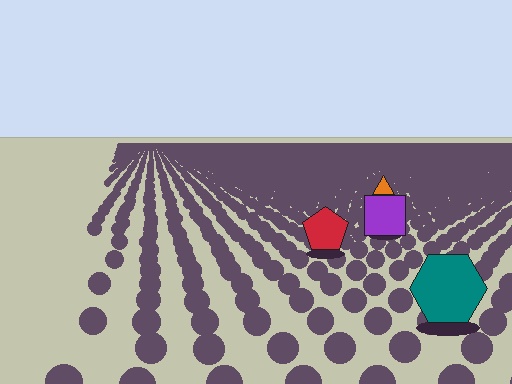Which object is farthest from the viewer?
The orange triangle is farthest from the viewer. It appears smaller and the ground texture around it is denser.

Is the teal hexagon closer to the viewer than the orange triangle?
Yes. The teal hexagon is closer — you can tell from the texture gradient: the ground texture is coarser near it.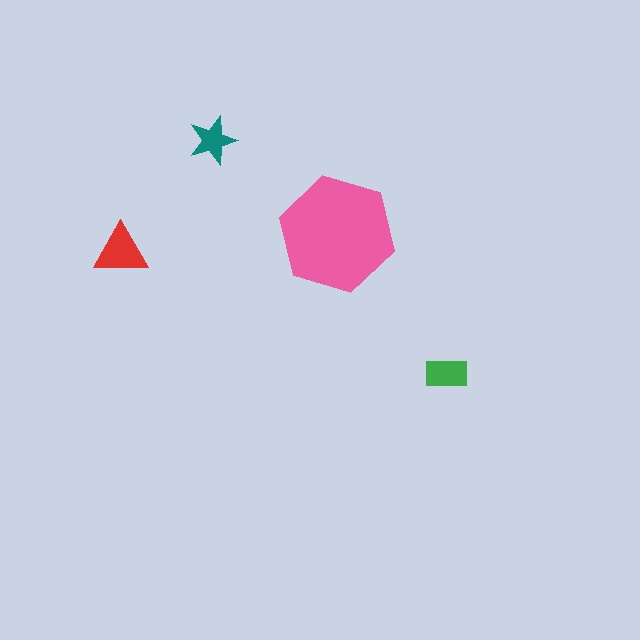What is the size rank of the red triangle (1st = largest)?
2nd.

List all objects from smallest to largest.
The teal star, the green rectangle, the red triangle, the pink hexagon.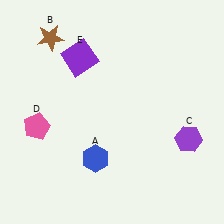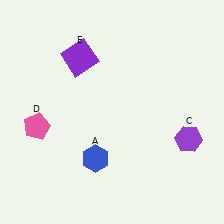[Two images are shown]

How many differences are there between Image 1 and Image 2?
There is 1 difference between the two images.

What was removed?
The brown star (B) was removed in Image 2.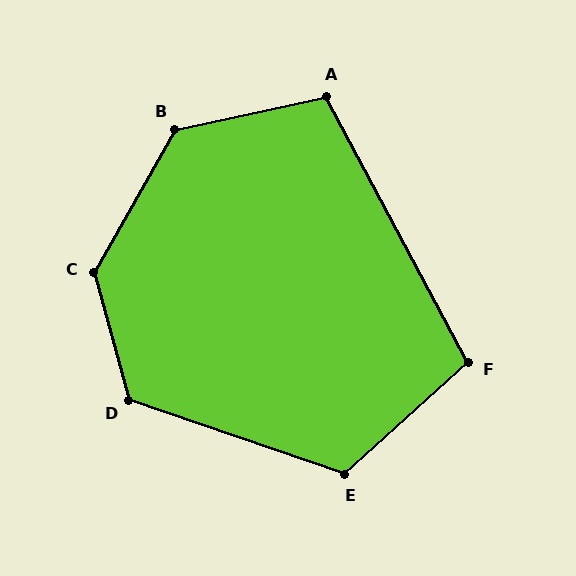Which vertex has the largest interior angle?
C, at approximately 135 degrees.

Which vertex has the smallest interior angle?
F, at approximately 104 degrees.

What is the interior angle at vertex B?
Approximately 132 degrees (obtuse).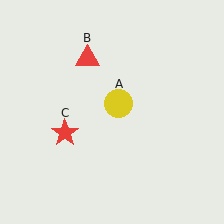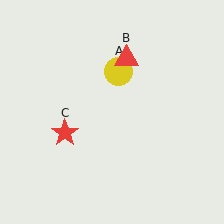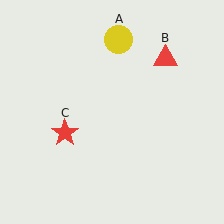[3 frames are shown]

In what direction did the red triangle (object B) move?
The red triangle (object B) moved right.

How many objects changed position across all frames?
2 objects changed position: yellow circle (object A), red triangle (object B).